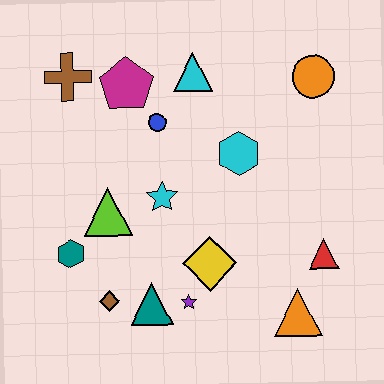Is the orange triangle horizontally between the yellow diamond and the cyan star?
No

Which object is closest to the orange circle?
The cyan hexagon is closest to the orange circle.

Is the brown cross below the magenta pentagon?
No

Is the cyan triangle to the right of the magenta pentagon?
Yes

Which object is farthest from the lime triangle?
The orange circle is farthest from the lime triangle.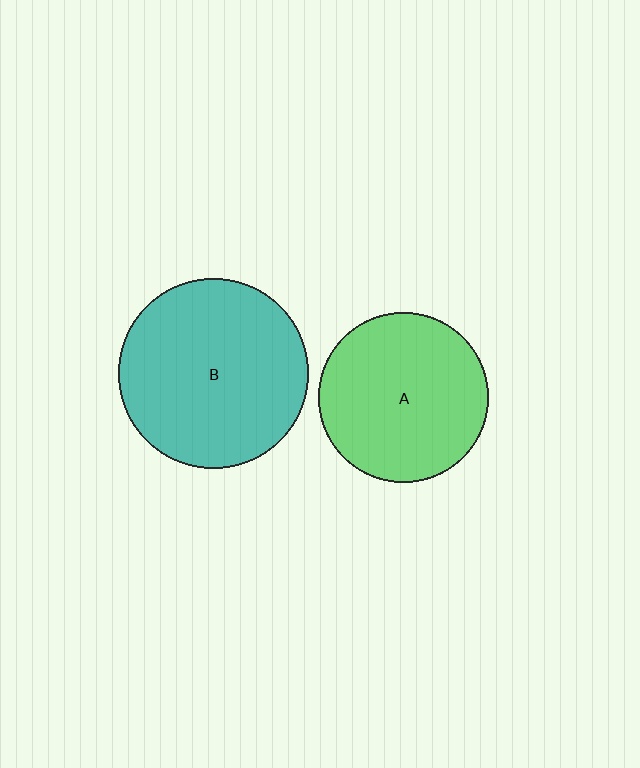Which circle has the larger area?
Circle B (teal).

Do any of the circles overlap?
No, none of the circles overlap.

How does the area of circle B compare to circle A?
Approximately 1.3 times.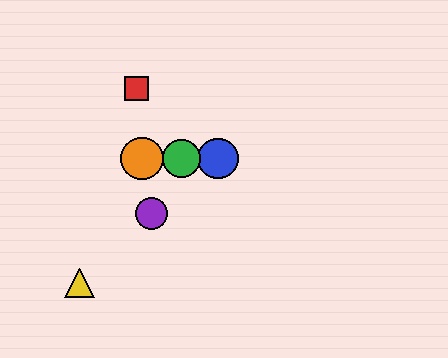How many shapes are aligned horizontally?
3 shapes (the blue circle, the green circle, the orange circle) are aligned horizontally.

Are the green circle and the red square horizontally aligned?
No, the green circle is at y≈159 and the red square is at y≈88.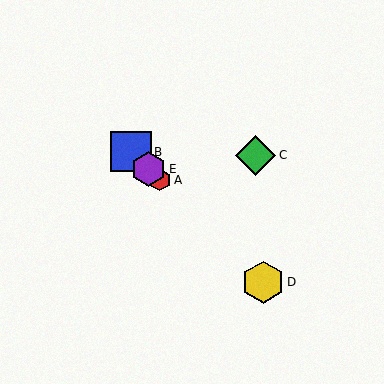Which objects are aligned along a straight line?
Objects A, B, D, E are aligned along a straight line.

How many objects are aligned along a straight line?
4 objects (A, B, D, E) are aligned along a straight line.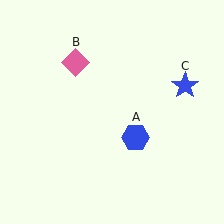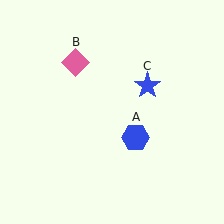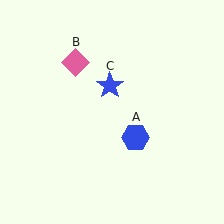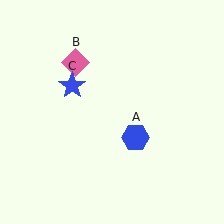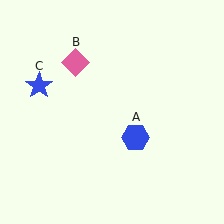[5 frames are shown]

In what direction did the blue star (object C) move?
The blue star (object C) moved left.